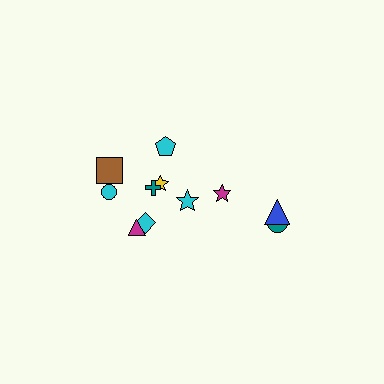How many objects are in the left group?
There are 7 objects.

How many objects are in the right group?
There are 4 objects.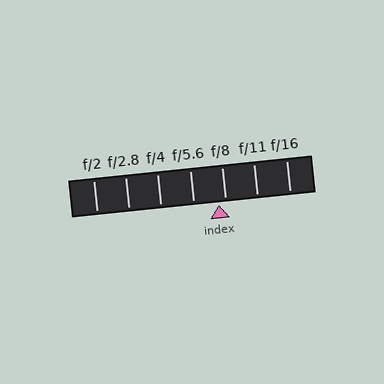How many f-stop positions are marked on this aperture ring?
There are 7 f-stop positions marked.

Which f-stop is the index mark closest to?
The index mark is closest to f/8.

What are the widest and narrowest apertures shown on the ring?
The widest aperture shown is f/2 and the narrowest is f/16.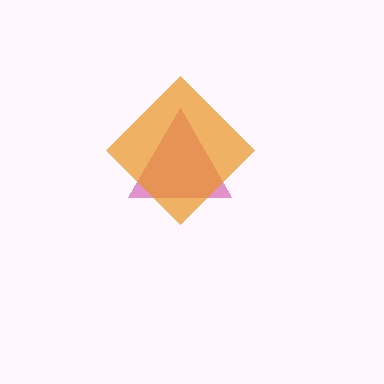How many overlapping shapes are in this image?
There are 2 overlapping shapes in the image.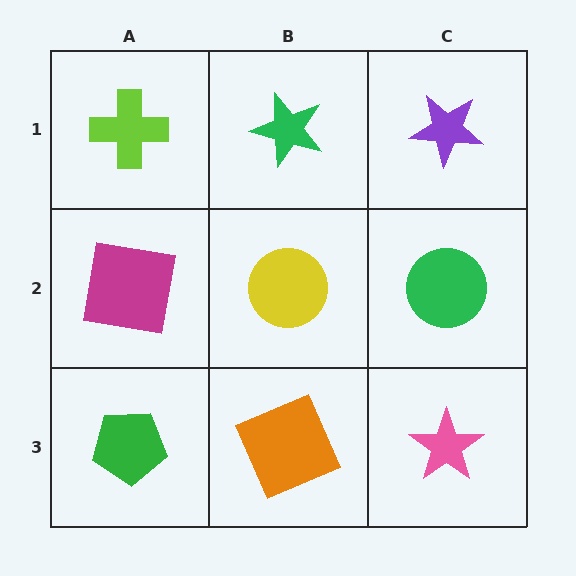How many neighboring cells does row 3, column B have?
3.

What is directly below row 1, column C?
A green circle.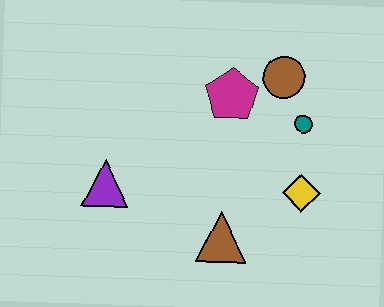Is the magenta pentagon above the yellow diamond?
Yes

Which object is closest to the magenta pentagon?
The brown circle is closest to the magenta pentagon.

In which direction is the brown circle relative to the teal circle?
The brown circle is above the teal circle.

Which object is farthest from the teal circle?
The purple triangle is farthest from the teal circle.